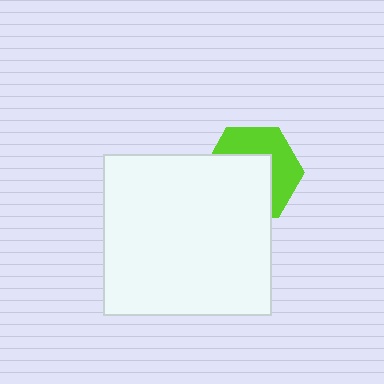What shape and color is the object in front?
The object in front is a white rectangle.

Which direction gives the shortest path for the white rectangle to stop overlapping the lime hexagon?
Moving toward the lower-left gives the shortest separation.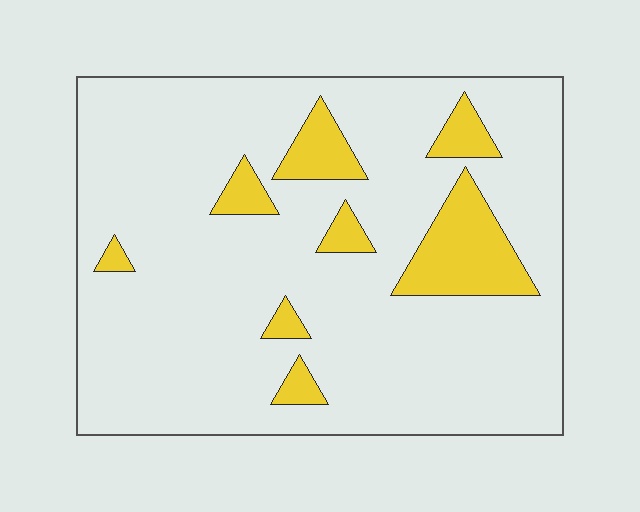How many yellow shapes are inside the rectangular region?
8.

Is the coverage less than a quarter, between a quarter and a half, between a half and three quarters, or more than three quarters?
Less than a quarter.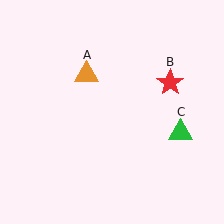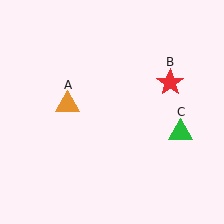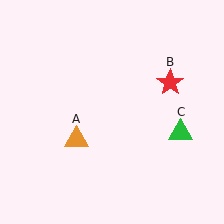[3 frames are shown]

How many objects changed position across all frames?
1 object changed position: orange triangle (object A).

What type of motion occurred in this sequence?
The orange triangle (object A) rotated counterclockwise around the center of the scene.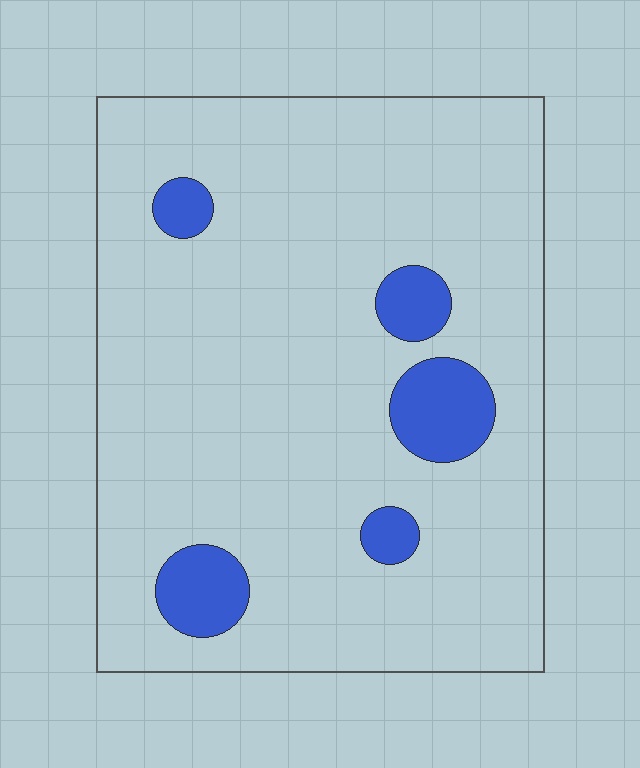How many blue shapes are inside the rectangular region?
5.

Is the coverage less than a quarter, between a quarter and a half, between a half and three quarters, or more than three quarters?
Less than a quarter.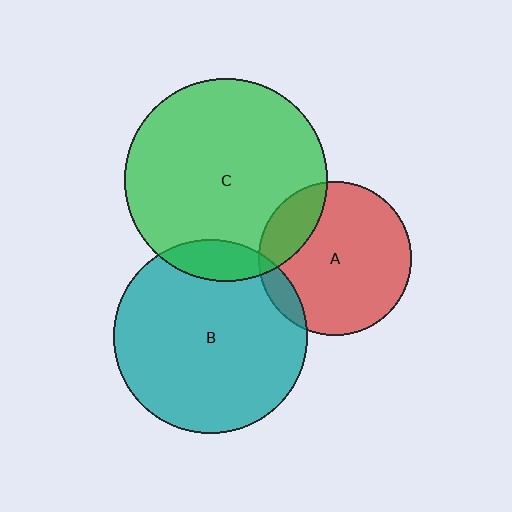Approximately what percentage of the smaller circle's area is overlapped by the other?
Approximately 20%.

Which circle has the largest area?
Circle C (green).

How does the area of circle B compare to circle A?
Approximately 1.6 times.